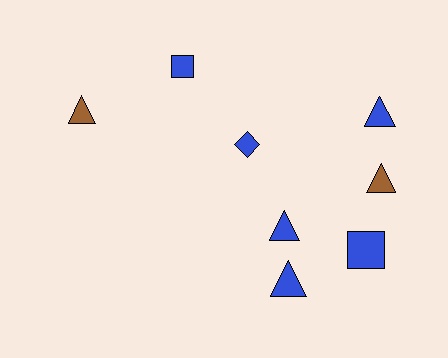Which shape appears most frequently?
Triangle, with 5 objects.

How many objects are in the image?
There are 8 objects.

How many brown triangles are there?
There are 2 brown triangles.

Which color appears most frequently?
Blue, with 6 objects.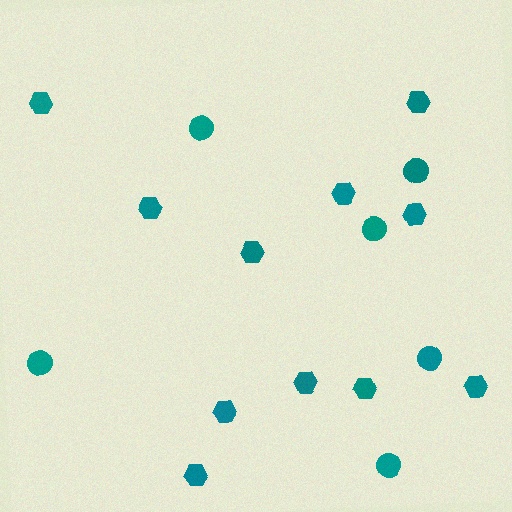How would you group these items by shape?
There are 2 groups: one group of circles (6) and one group of hexagons (11).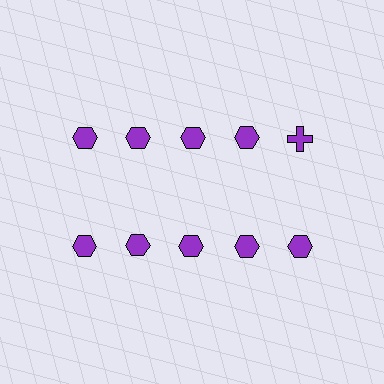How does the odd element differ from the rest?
It has a different shape: cross instead of hexagon.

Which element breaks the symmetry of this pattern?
The purple cross in the top row, rightmost column breaks the symmetry. All other shapes are purple hexagons.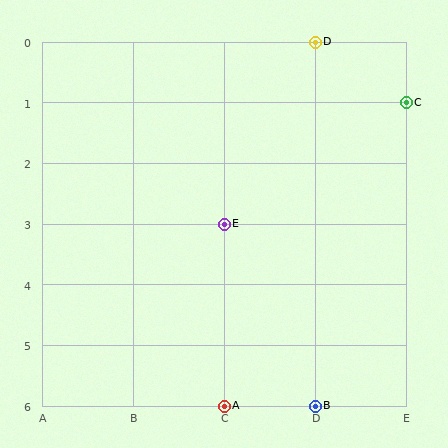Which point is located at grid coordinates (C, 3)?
Point E is at (C, 3).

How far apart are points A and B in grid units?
Points A and B are 1 column apart.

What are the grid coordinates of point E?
Point E is at grid coordinates (C, 3).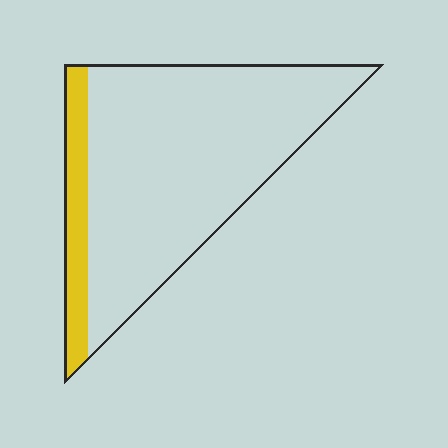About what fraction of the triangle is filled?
About one eighth (1/8).